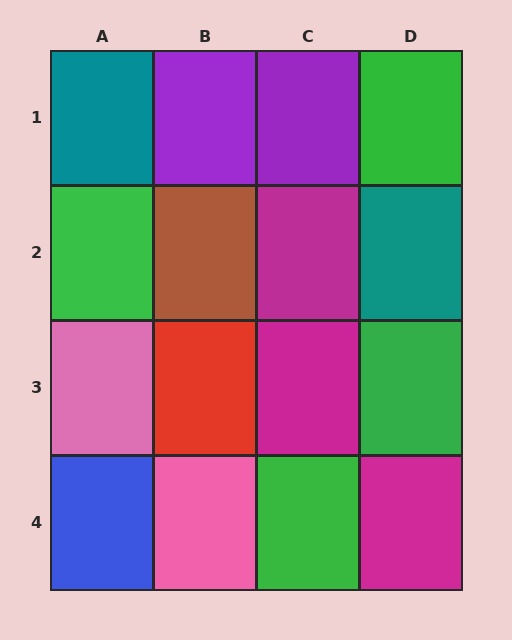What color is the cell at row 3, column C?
Magenta.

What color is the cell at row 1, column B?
Purple.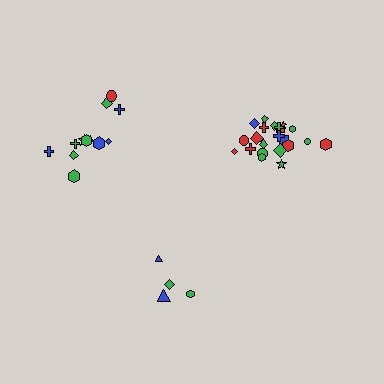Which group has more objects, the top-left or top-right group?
The top-right group.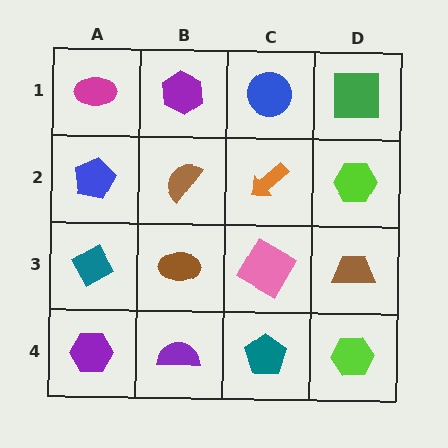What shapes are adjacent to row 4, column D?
A brown trapezoid (row 3, column D), a teal pentagon (row 4, column C).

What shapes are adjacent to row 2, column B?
A purple hexagon (row 1, column B), a brown ellipse (row 3, column B), a blue pentagon (row 2, column A), an orange arrow (row 2, column C).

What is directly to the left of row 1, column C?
A purple hexagon.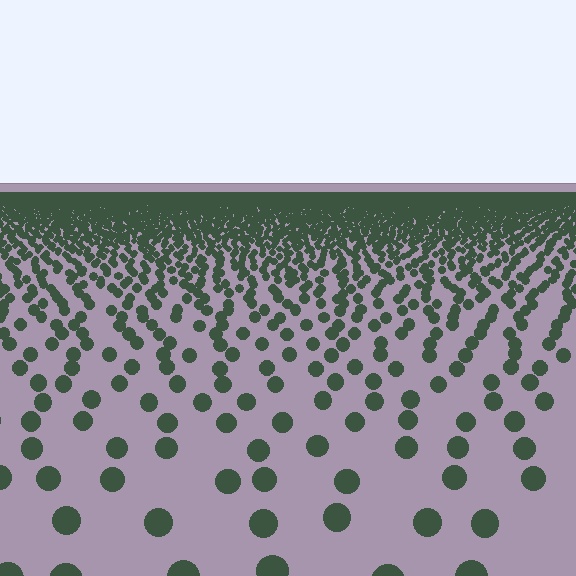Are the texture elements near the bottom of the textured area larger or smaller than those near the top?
Larger. Near the bottom, elements are closer to the viewer and appear at a bigger on-screen size.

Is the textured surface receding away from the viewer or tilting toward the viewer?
The surface is receding away from the viewer. Texture elements get smaller and denser toward the top.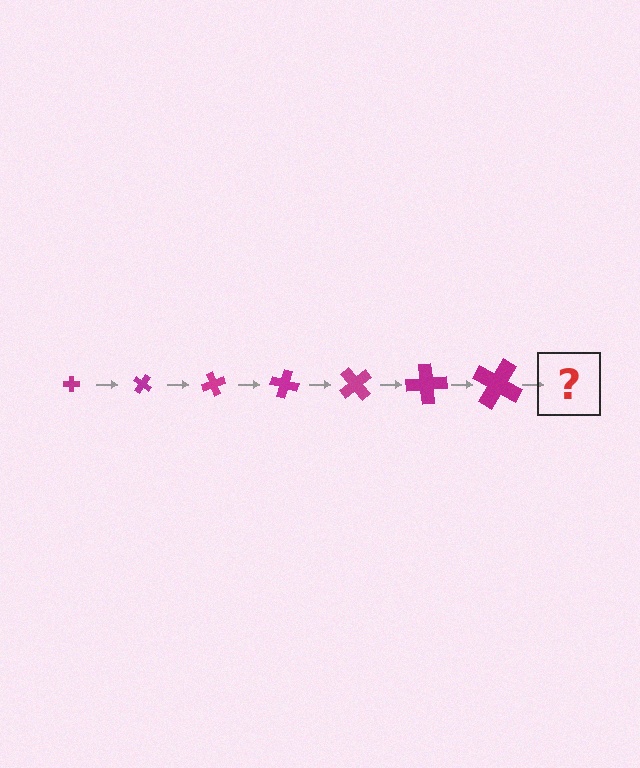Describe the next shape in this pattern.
It should be a cross, larger than the previous one and rotated 245 degrees from the start.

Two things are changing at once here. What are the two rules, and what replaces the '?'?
The two rules are that the cross grows larger each step and it rotates 35 degrees each step. The '?' should be a cross, larger than the previous one and rotated 245 degrees from the start.